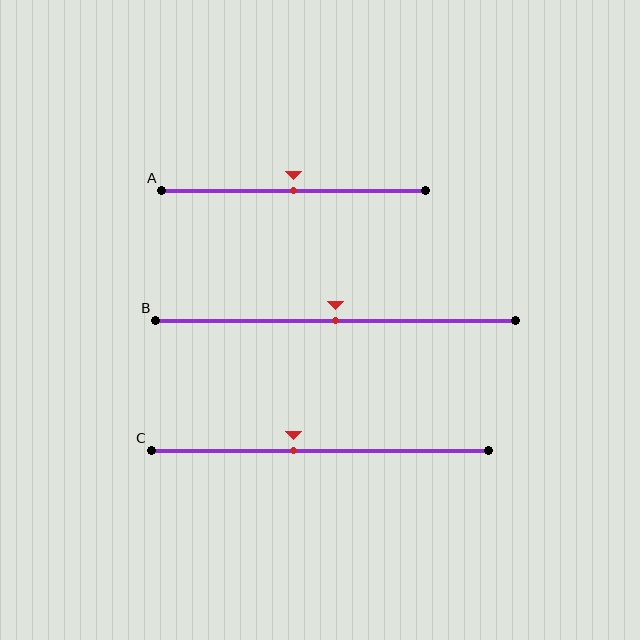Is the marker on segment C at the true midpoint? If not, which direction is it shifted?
No, the marker on segment C is shifted to the left by about 8% of the segment length.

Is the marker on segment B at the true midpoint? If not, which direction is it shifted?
Yes, the marker on segment B is at the true midpoint.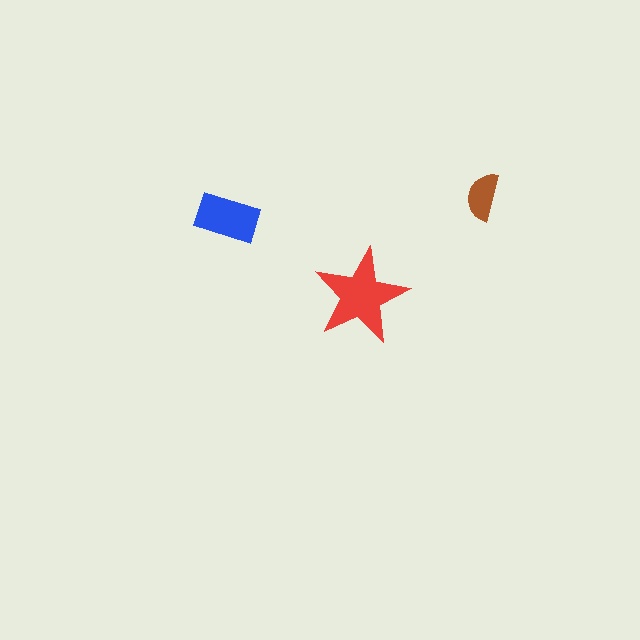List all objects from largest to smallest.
The red star, the blue rectangle, the brown semicircle.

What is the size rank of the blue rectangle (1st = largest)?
2nd.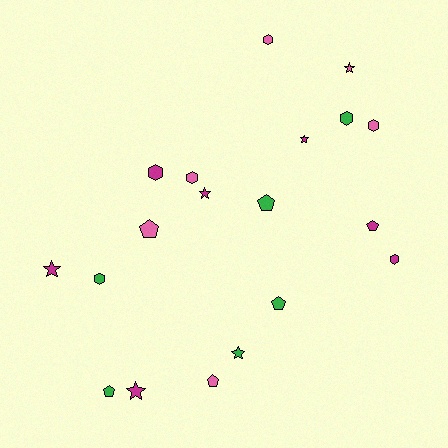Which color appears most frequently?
Magenta, with 7 objects.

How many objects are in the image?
There are 19 objects.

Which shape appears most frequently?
Hexagon, with 7 objects.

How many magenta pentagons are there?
There is 1 magenta pentagon.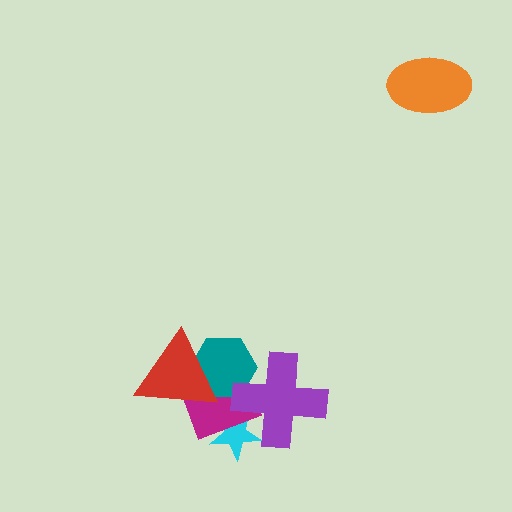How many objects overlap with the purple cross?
3 objects overlap with the purple cross.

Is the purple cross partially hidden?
No, no other shape covers it.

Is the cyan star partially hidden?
Yes, it is partially covered by another shape.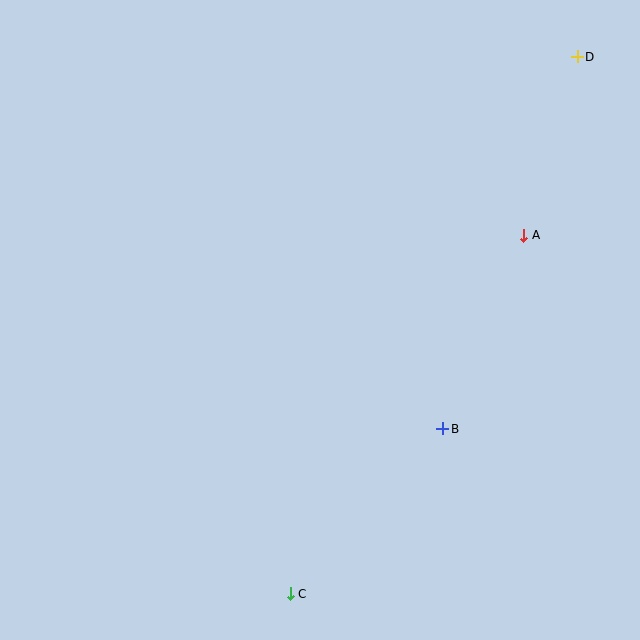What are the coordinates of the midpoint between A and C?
The midpoint between A and C is at (407, 415).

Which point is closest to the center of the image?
Point B at (443, 429) is closest to the center.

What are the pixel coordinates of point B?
Point B is at (443, 429).